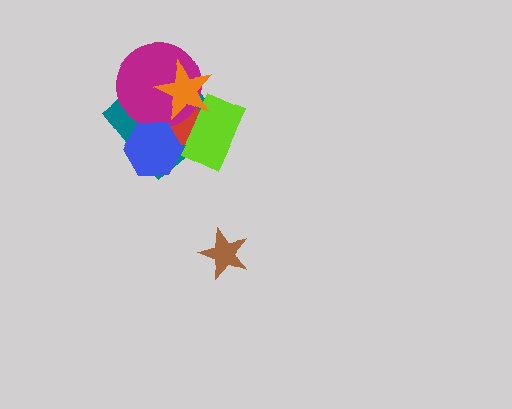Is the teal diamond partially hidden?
Yes, it is partially covered by another shape.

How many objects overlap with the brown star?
0 objects overlap with the brown star.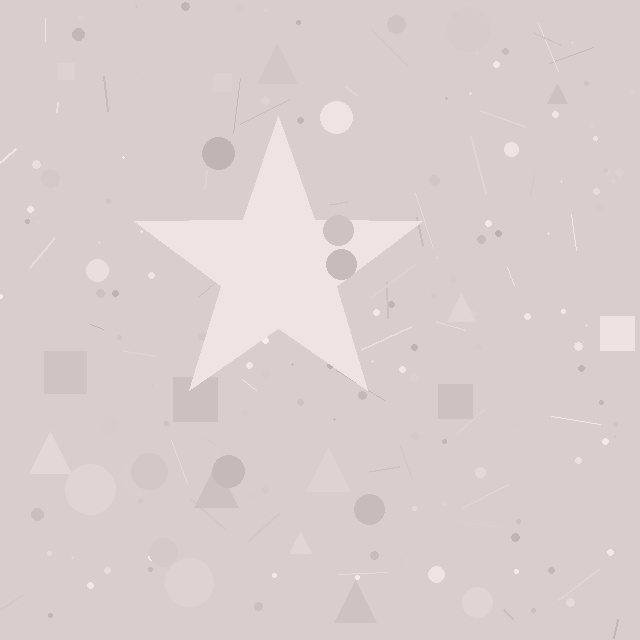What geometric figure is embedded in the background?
A star is embedded in the background.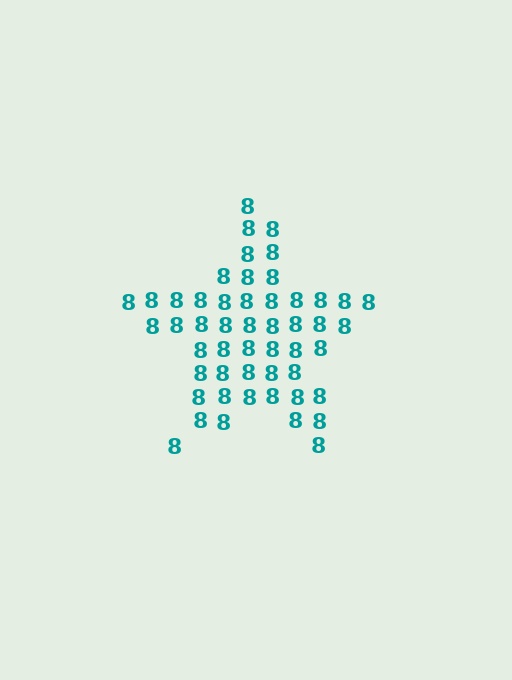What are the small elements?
The small elements are digit 8's.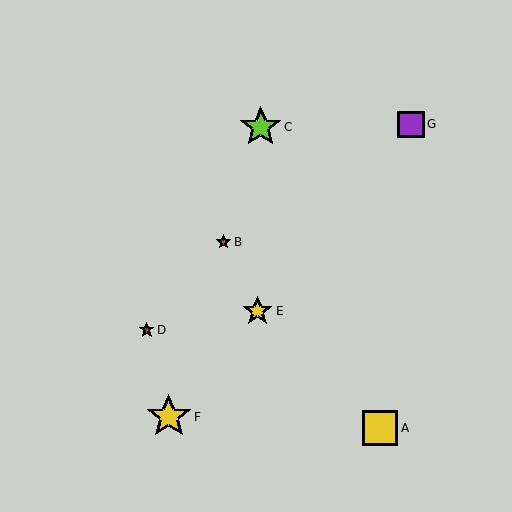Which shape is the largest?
The yellow star (labeled F) is the largest.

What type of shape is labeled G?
Shape G is a purple square.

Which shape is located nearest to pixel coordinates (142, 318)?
The red star (labeled D) at (147, 330) is nearest to that location.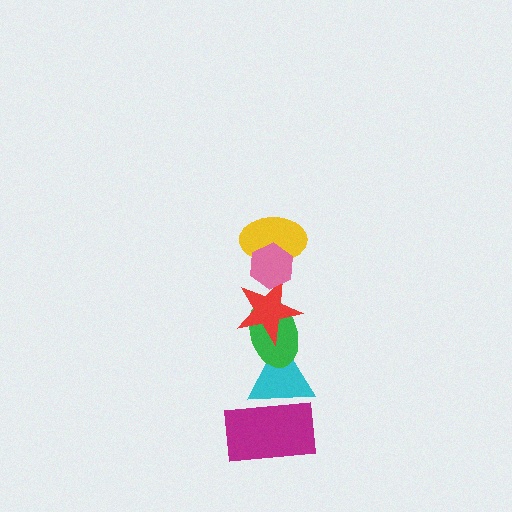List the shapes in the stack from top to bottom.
From top to bottom: the pink hexagon, the yellow ellipse, the red star, the green ellipse, the cyan triangle, the magenta rectangle.